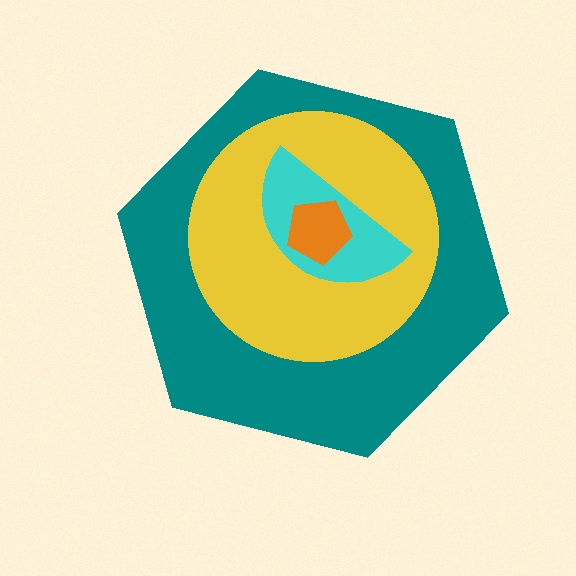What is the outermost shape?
The teal hexagon.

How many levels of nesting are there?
4.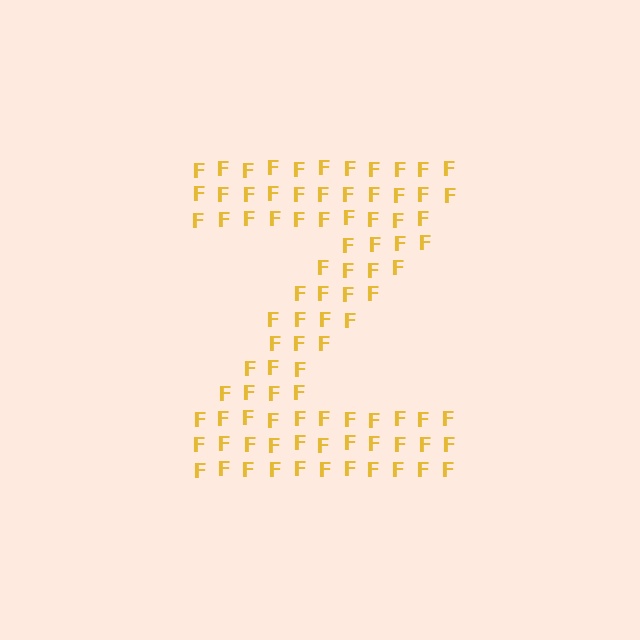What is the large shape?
The large shape is the letter Z.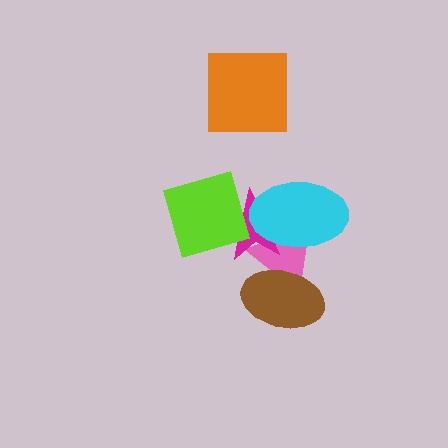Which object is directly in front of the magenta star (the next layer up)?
The lime diamond is directly in front of the magenta star.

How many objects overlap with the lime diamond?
1 object overlaps with the lime diamond.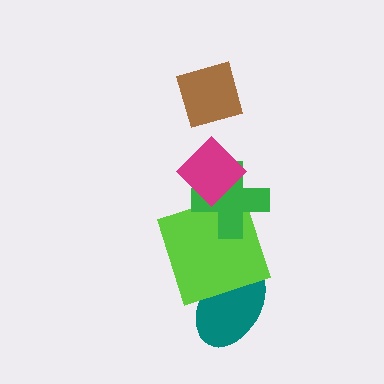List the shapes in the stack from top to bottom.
From top to bottom: the brown diamond, the magenta diamond, the green cross, the lime square, the teal ellipse.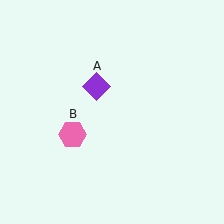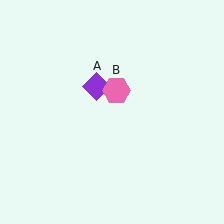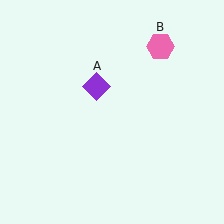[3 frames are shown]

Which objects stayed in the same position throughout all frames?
Purple diamond (object A) remained stationary.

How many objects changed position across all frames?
1 object changed position: pink hexagon (object B).